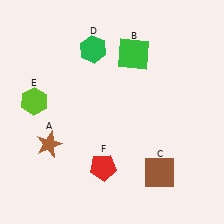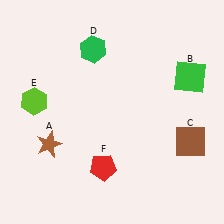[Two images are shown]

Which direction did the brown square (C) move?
The brown square (C) moved up.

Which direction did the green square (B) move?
The green square (B) moved right.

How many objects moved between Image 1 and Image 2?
2 objects moved between the two images.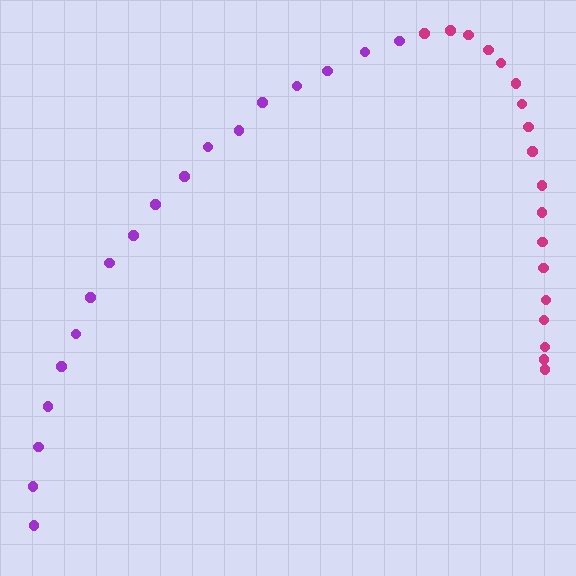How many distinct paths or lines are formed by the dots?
There are 2 distinct paths.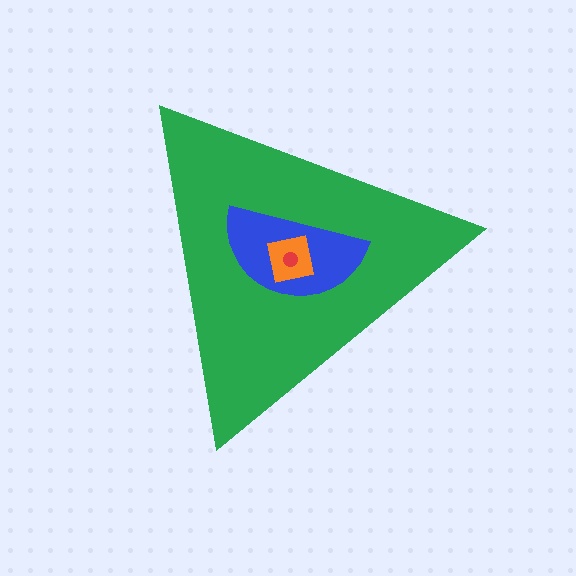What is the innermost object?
The red circle.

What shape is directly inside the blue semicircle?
The orange square.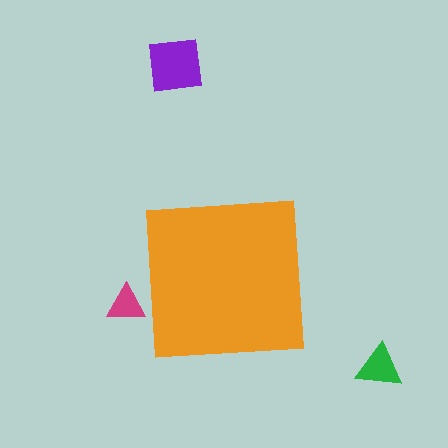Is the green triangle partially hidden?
No, the green triangle is fully visible.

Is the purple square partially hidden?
No, the purple square is fully visible.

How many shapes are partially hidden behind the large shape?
1 shape is partially hidden.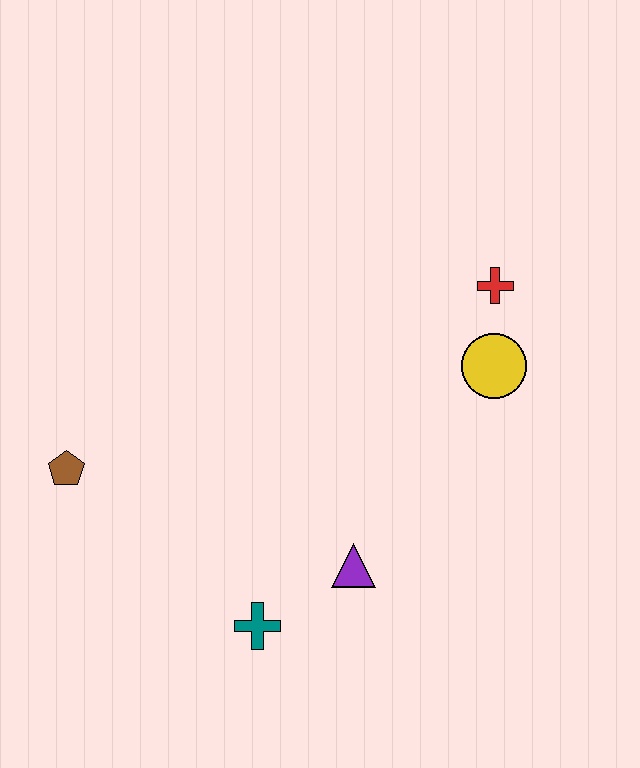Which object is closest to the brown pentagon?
The teal cross is closest to the brown pentagon.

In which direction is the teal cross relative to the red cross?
The teal cross is below the red cross.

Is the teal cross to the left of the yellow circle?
Yes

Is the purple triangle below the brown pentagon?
Yes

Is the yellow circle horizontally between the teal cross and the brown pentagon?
No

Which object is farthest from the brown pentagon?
The red cross is farthest from the brown pentagon.